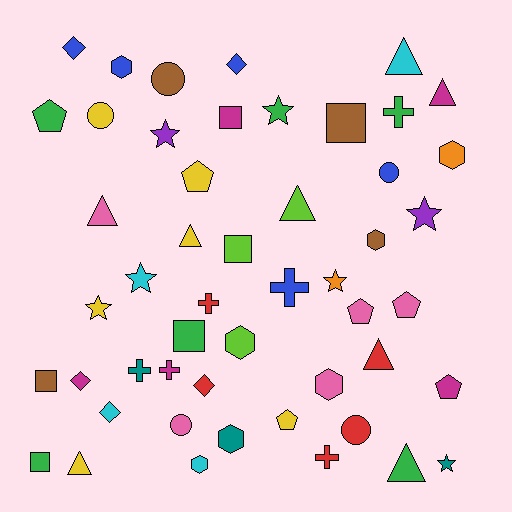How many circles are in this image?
There are 5 circles.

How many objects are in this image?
There are 50 objects.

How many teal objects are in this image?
There are 3 teal objects.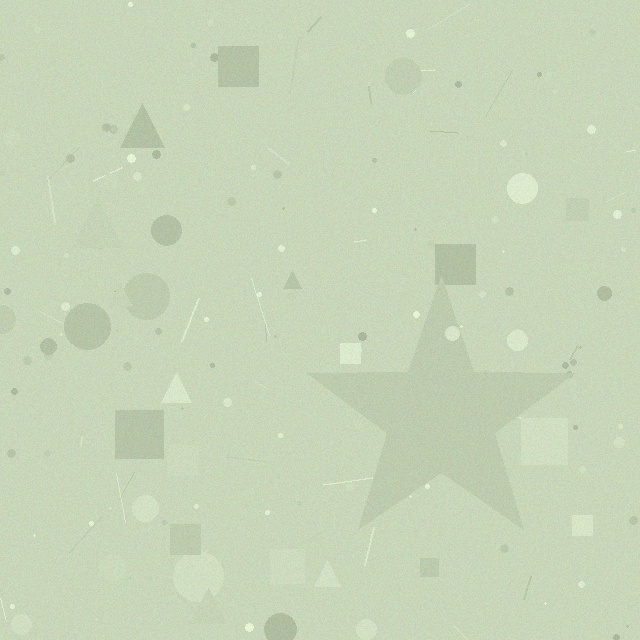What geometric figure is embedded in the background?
A star is embedded in the background.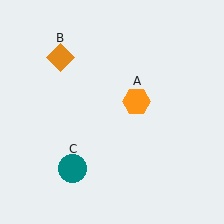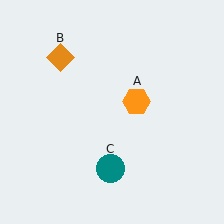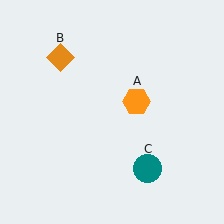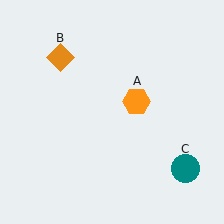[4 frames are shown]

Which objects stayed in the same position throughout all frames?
Orange hexagon (object A) and orange diamond (object B) remained stationary.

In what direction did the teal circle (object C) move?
The teal circle (object C) moved right.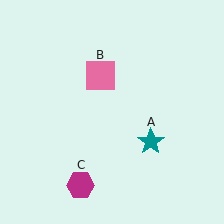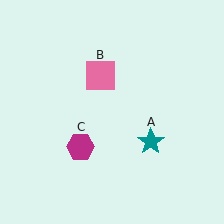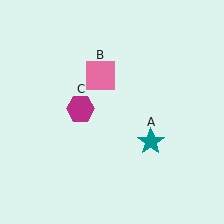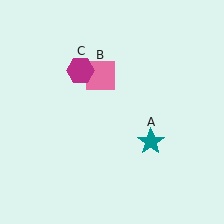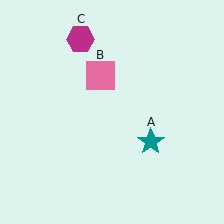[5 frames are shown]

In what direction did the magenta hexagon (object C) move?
The magenta hexagon (object C) moved up.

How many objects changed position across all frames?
1 object changed position: magenta hexagon (object C).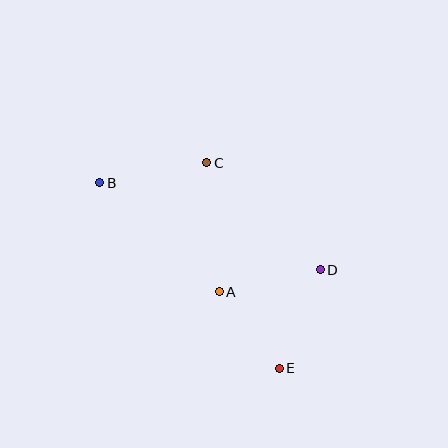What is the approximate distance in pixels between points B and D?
The distance between B and D is approximately 237 pixels.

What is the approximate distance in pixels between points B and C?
The distance between B and C is approximately 108 pixels.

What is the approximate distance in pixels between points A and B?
The distance between A and B is approximately 162 pixels.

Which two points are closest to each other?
Points A and E are closest to each other.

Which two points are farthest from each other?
Points B and E are farthest from each other.